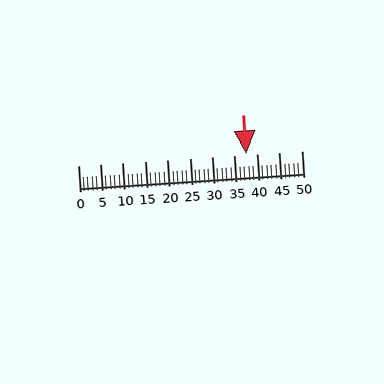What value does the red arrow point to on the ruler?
The red arrow points to approximately 38.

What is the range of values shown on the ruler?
The ruler shows values from 0 to 50.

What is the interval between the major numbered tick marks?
The major tick marks are spaced 5 units apart.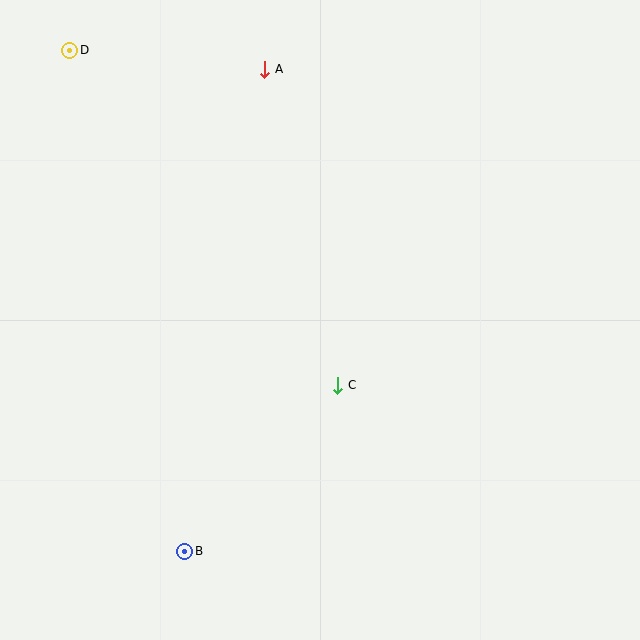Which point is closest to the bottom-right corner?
Point C is closest to the bottom-right corner.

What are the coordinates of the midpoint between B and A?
The midpoint between B and A is at (225, 310).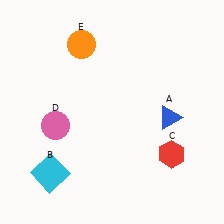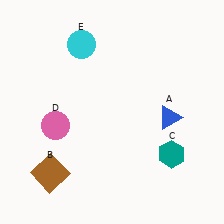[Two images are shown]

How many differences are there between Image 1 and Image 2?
There are 3 differences between the two images.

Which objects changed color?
B changed from cyan to brown. C changed from red to teal. E changed from orange to cyan.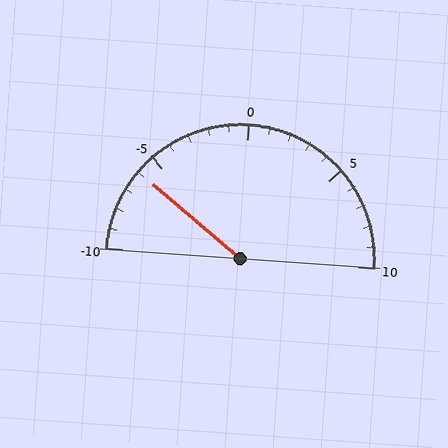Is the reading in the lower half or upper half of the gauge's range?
The reading is in the lower half of the range (-10 to 10).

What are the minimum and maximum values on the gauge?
The gauge ranges from -10 to 10.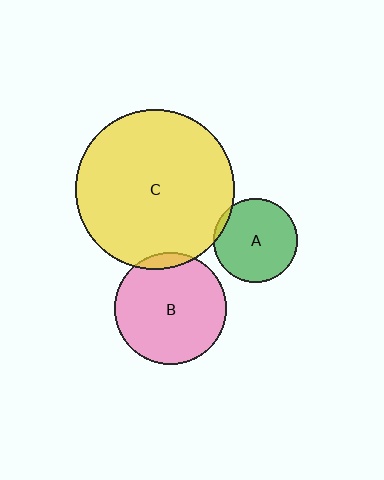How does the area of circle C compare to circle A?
Approximately 3.6 times.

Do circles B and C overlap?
Yes.